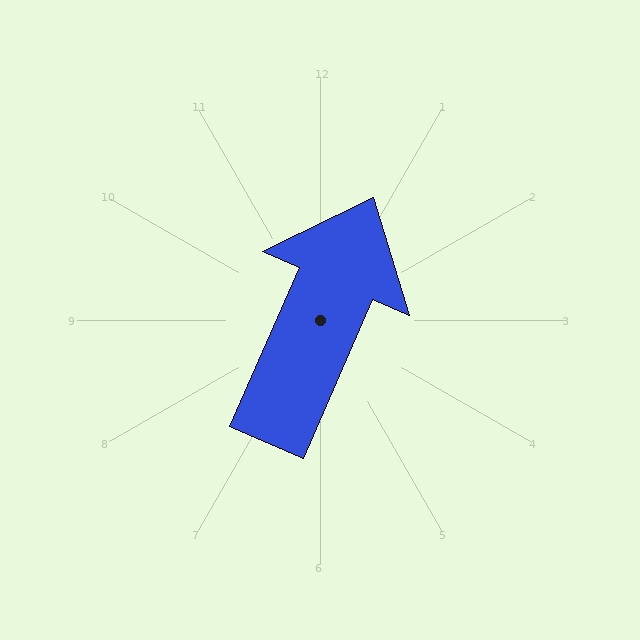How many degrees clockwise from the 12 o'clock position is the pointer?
Approximately 24 degrees.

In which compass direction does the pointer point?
Northeast.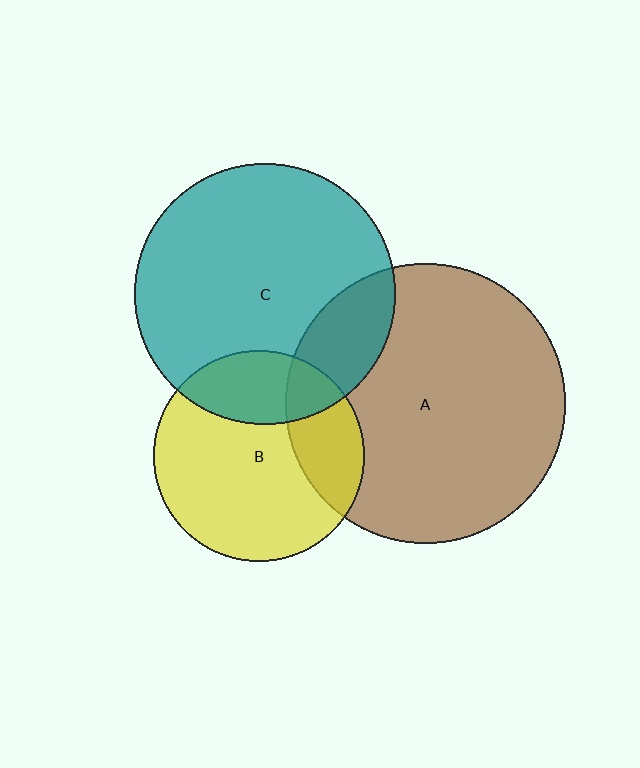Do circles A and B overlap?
Yes.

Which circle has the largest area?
Circle A (brown).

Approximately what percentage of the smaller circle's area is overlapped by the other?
Approximately 25%.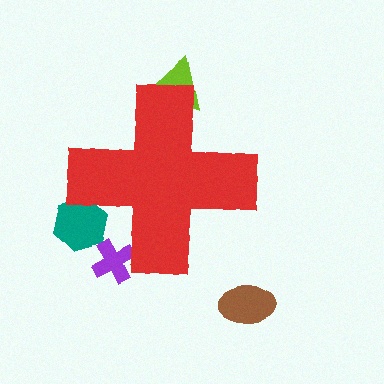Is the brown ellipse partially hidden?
No, the brown ellipse is fully visible.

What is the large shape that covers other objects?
A red cross.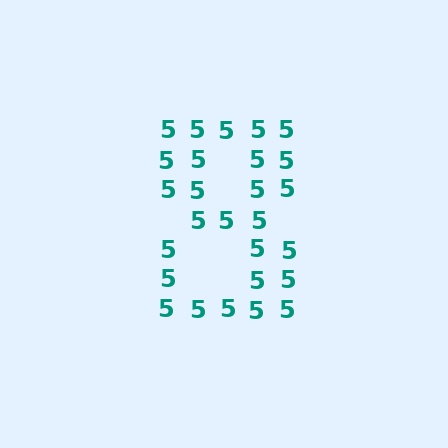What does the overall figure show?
The overall figure shows the digit 8.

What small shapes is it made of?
It is made of small digit 5's.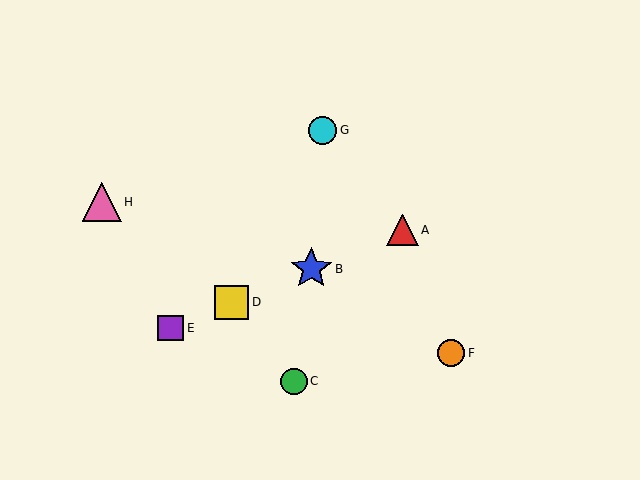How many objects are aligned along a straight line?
4 objects (A, B, D, E) are aligned along a straight line.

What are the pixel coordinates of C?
Object C is at (294, 381).